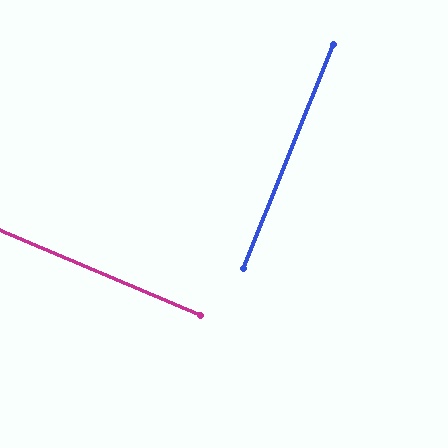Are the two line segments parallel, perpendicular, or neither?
Perpendicular — they meet at approximately 89°.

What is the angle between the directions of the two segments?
Approximately 89 degrees.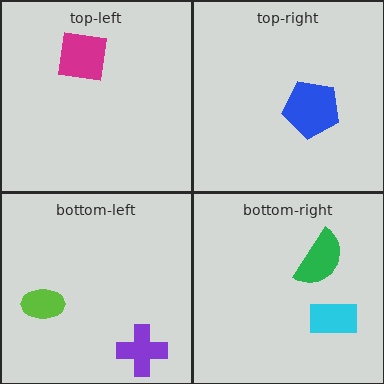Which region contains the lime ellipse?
The bottom-left region.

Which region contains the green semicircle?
The bottom-right region.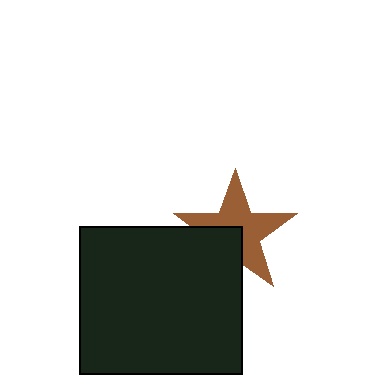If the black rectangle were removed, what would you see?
You would see the complete brown star.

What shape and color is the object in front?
The object in front is a black rectangle.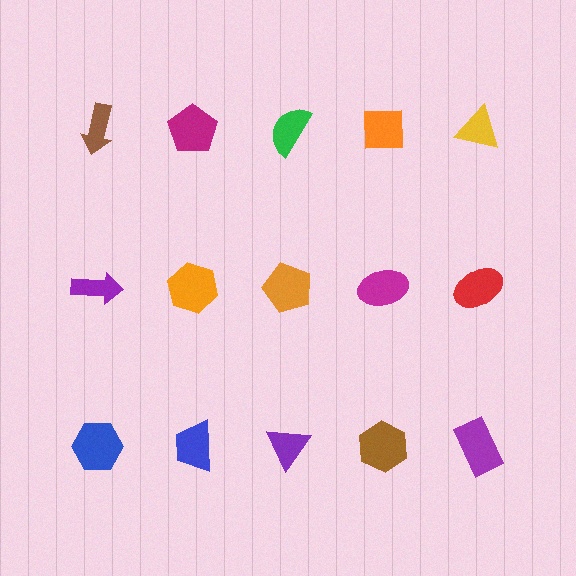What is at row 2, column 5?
A red ellipse.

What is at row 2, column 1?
A purple arrow.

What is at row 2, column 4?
A magenta ellipse.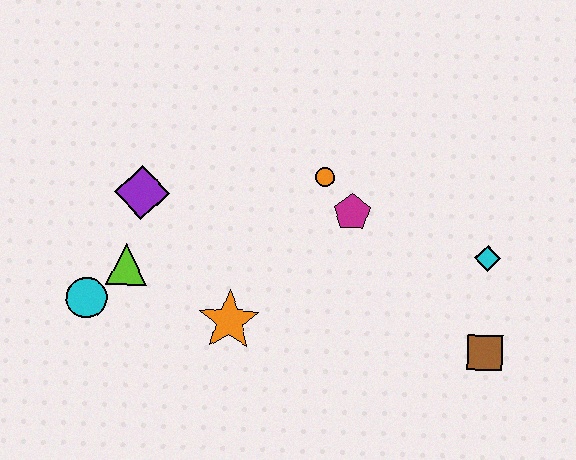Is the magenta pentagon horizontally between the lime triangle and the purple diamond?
No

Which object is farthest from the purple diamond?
The brown square is farthest from the purple diamond.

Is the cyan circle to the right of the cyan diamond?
No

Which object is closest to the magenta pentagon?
The orange circle is closest to the magenta pentagon.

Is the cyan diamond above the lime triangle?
Yes